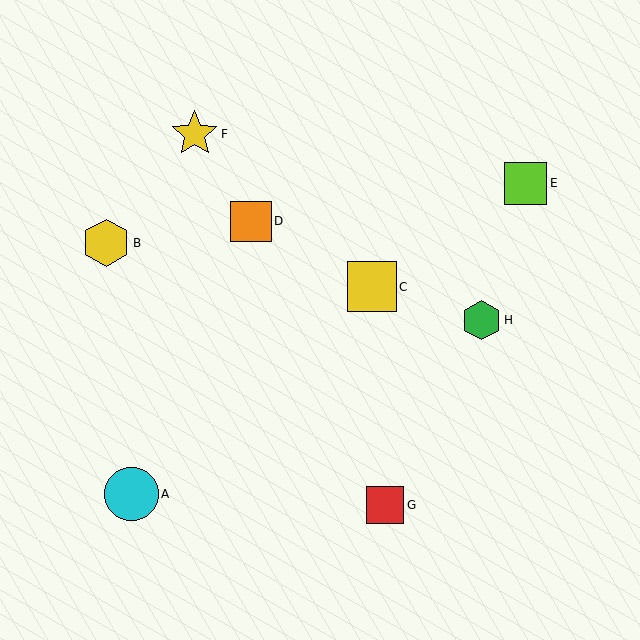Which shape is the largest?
The cyan circle (labeled A) is the largest.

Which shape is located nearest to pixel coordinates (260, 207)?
The orange square (labeled D) at (251, 221) is nearest to that location.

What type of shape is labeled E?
Shape E is a lime square.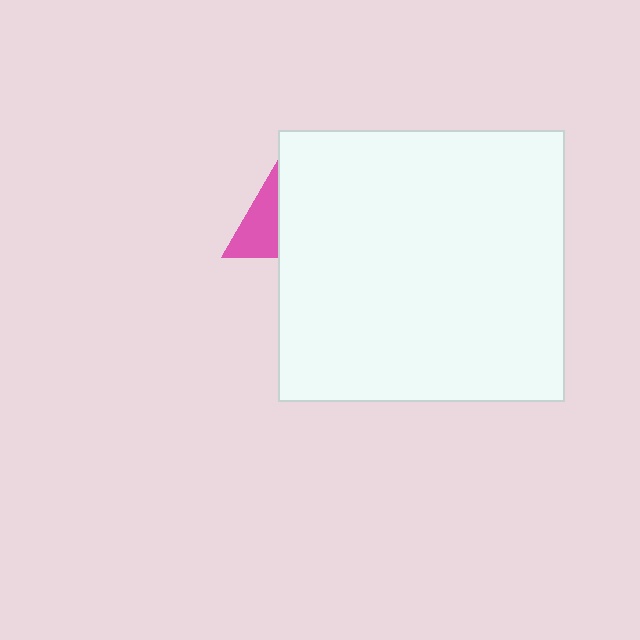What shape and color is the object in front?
The object in front is a white rectangle.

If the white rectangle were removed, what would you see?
You would see the complete pink triangle.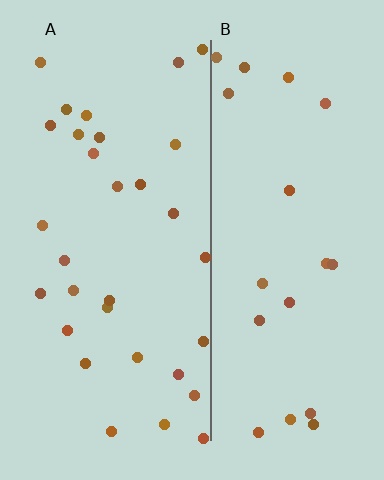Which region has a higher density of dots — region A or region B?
A (the left).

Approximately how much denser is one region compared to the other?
Approximately 1.5× — region A over region B.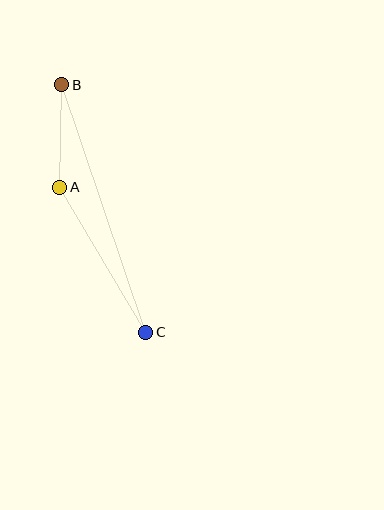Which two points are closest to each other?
Points A and B are closest to each other.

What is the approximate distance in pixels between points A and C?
The distance between A and C is approximately 169 pixels.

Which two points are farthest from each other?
Points B and C are farthest from each other.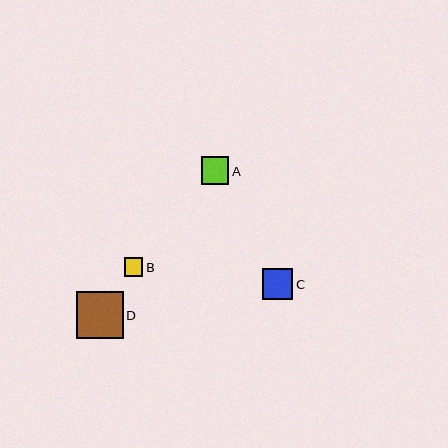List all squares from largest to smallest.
From largest to smallest: D, C, A, B.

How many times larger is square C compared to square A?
Square C is approximately 1.1 times the size of square A.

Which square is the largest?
Square D is the largest with a size of approximately 47 pixels.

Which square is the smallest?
Square B is the smallest with a size of approximately 18 pixels.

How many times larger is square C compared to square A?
Square C is approximately 1.1 times the size of square A.